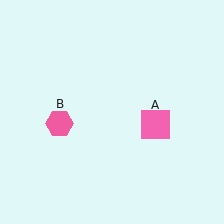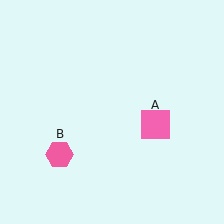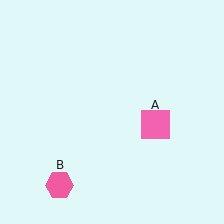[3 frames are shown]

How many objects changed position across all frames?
1 object changed position: pink hexagon (object B).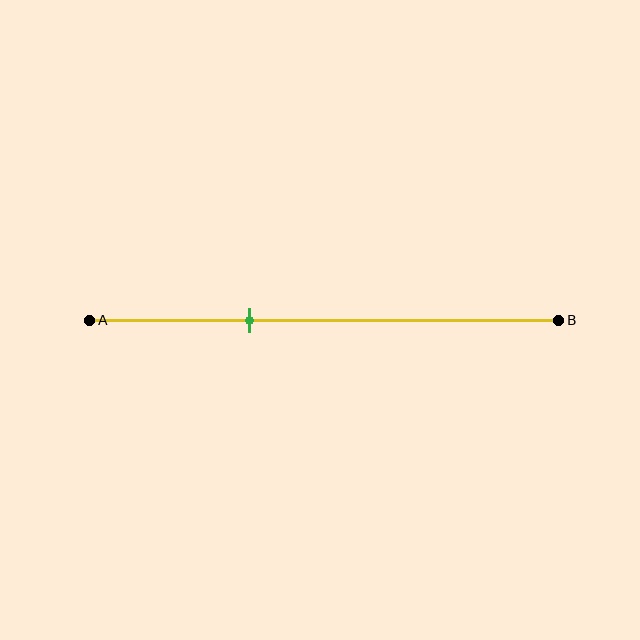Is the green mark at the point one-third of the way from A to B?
Yes, the mark is approximately at the one-third point.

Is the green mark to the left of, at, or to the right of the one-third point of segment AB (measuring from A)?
The green mark is approximately at the one-third point of segment AB.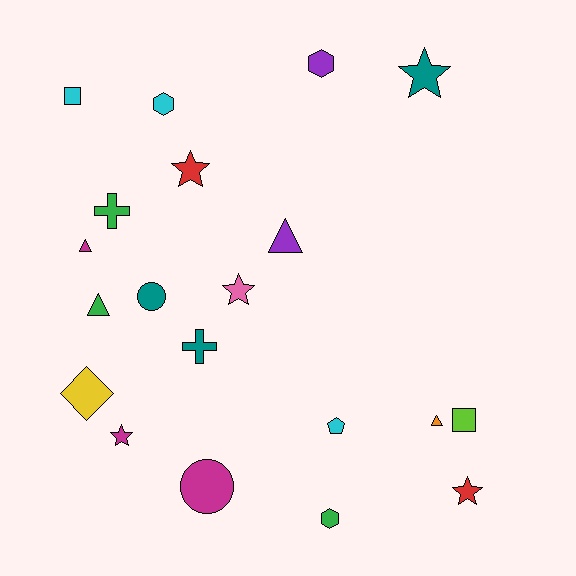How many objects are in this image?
There are 20 objects.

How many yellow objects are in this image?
There is 1 yellow object.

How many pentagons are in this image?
There is 1 pentagon.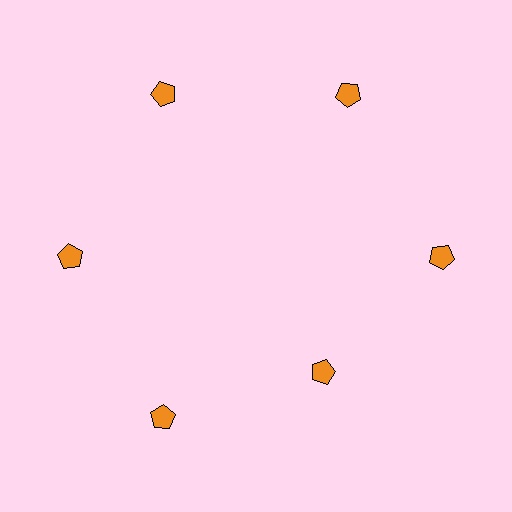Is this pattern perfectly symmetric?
No. The 6 orange pentagons are arranged in a ring, but one element near the 5 o'clock position is pulled inward toward the center, breaking the 6-fold rotational symmetry.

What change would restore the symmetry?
The symmetry would be restored by moving it outward, back onto the ring so that all 6 pentagons sit at equal angles and equal distance from the center.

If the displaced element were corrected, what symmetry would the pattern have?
It would have 6-fold rotational symmetry — the pattern would map onto itself every 60 degrees.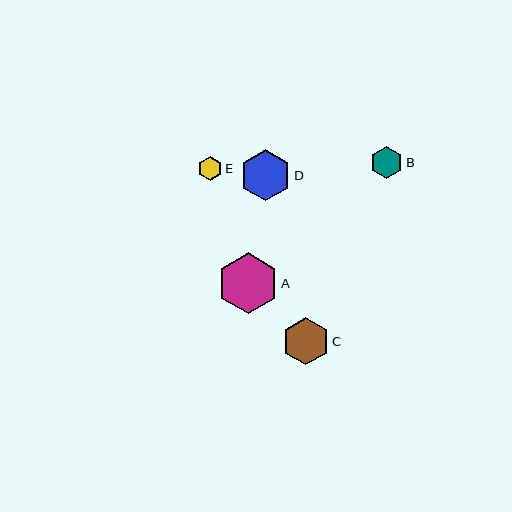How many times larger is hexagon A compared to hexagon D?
Hexagon A is approximately 1.2 times the size of hexagon D.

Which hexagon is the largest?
Hexagon A is the largest with a size of approximately 60 pixels.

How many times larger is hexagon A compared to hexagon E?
Hexagon A is approximately 2.6 times the size of hexagon E.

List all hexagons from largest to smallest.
From largest to smallest: A, D, C, B, E.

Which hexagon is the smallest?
Hexagon E is the smallest with a size of approximately 24 pixels.